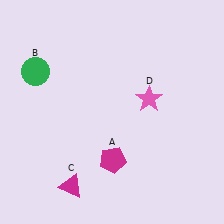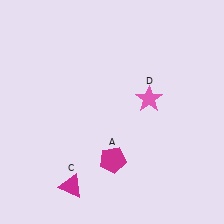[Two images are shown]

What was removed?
The green circle (B) was removed in Image 2.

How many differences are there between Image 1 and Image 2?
There is 1 difference between the two images.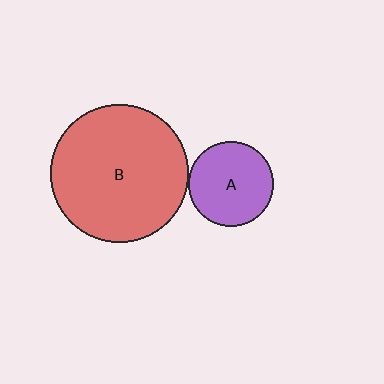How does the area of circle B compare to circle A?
Approximately 2.7 times.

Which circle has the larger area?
Circle B (red).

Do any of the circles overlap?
No, none of the circles overlap.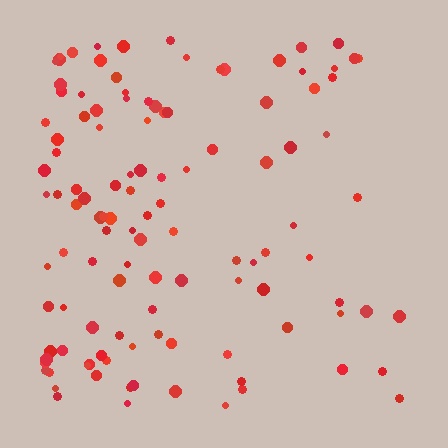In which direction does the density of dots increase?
From right to left, with the left side densest.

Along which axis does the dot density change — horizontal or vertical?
Horizontal.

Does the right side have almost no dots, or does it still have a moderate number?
Still a moderate number, just noticeably fewer than the left.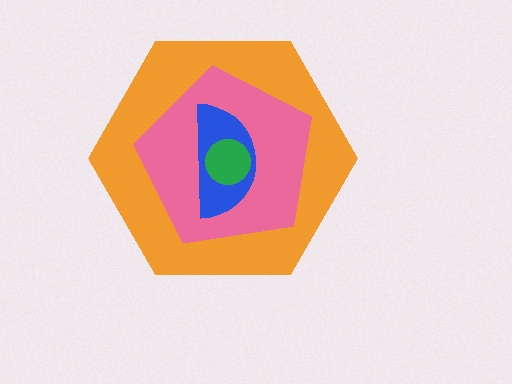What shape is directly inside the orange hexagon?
The pink pentagon.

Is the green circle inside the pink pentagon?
Yes.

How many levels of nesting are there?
4.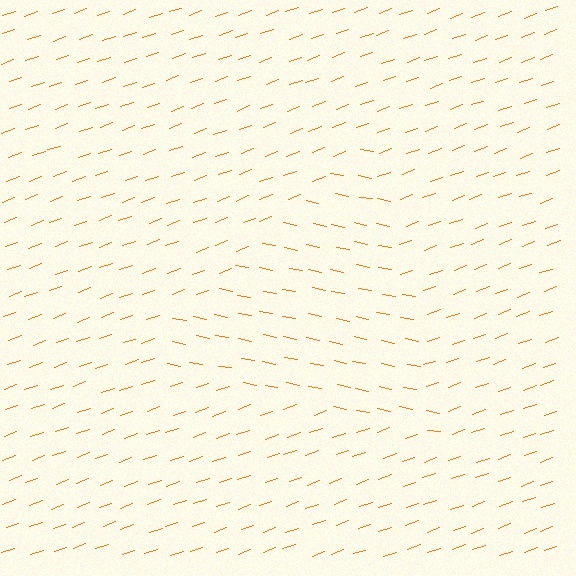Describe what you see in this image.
The image is filled with small orange line segments. A triangle region in the image has lines oriented differently from the surrounding lines, creating a visible texture boundary.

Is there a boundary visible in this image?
Yes, there is a texture boundary formed by a change in line orientation.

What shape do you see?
I see a triangle.